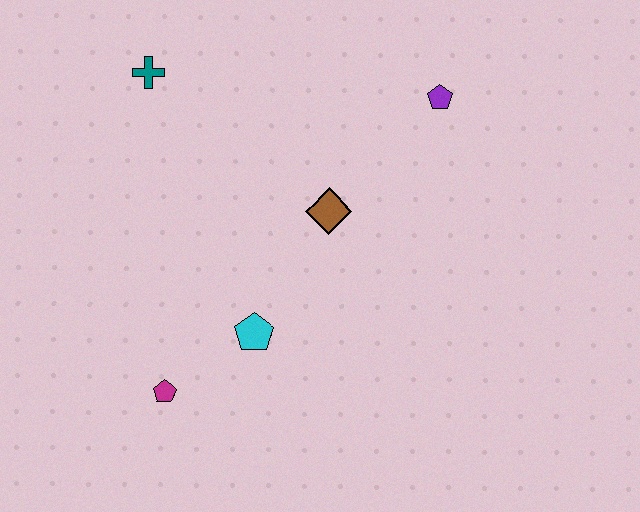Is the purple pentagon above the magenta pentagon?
Yes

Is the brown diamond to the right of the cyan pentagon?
Yes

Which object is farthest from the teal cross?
The magenta pentagon is farthest from the teal cross.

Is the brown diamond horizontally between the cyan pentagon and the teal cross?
No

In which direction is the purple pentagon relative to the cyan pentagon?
The purple pentagon is above the cyan pentagon.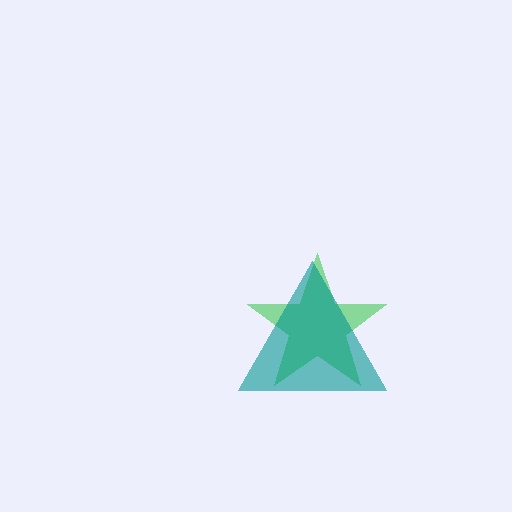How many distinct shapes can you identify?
There are 2 distinct shapes: a green star, a teal triangle.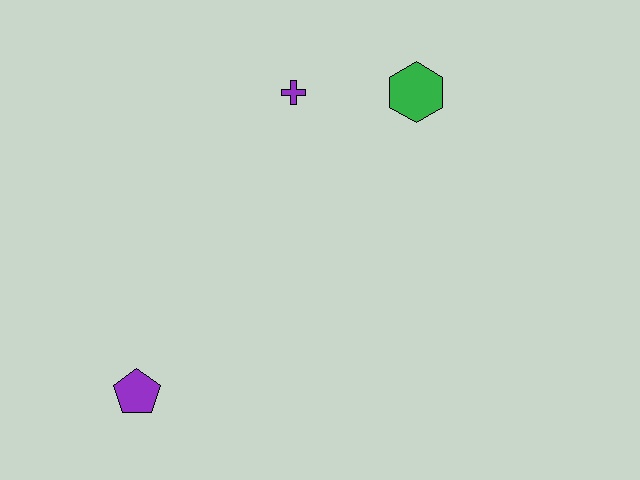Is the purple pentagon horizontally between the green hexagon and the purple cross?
No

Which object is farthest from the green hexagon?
The purple pentagon is farthest from the green hexagon.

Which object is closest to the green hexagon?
The purple cross is closest to the green hexagon.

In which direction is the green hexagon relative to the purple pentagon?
The green hexagon is above the purple pentagon.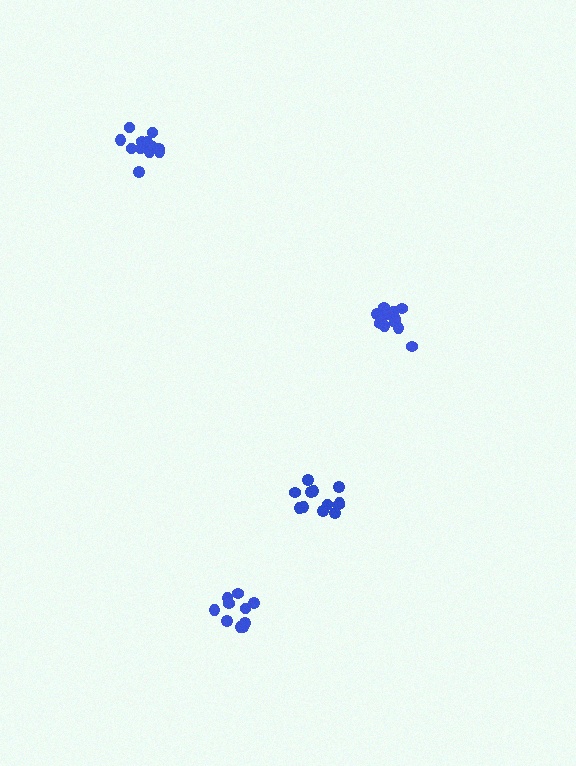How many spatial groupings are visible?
There are 4 spatial groupings.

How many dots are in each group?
Group 1: 10 dots, Group 2: 12 dots, Group 3: 12 dots, Group 4: 12 dots (46 total).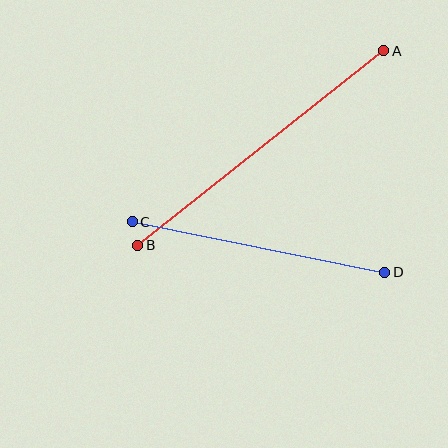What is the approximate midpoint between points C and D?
The midpoint is at approximately (259, 247) pixels.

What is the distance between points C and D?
The distance is approximately 257 pixels.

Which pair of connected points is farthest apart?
Points A and B are farthest apart.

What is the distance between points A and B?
The distance is approximately 313 pixels.